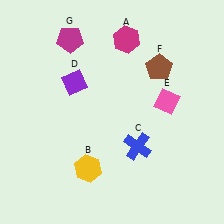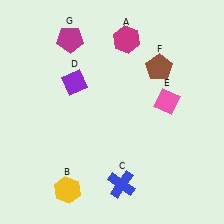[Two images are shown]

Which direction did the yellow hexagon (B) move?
The yellow hexagon (B) moved down.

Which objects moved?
The objects that moved are: the yellow hexagon (B), the blue cross (C).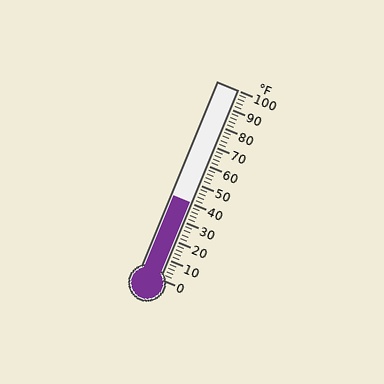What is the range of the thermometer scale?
The thermometer scale ranges from 0°F to 100°F.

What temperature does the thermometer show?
The thermometer shows approximately 40°F.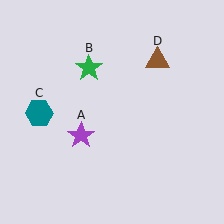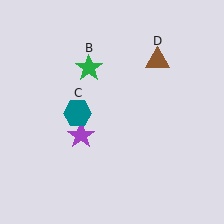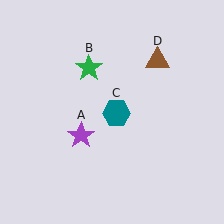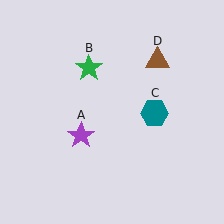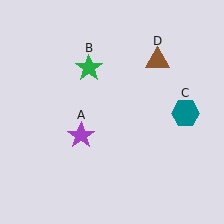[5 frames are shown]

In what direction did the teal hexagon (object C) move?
The teal hexagon (object C) moved right.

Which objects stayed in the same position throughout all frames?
Purple star (object A) and green star (object B) and brown triangle (object D) remained stationary.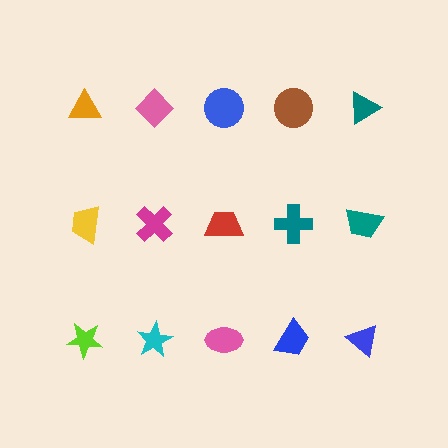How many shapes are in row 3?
5 shapes.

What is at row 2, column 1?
A yellow trapezoid.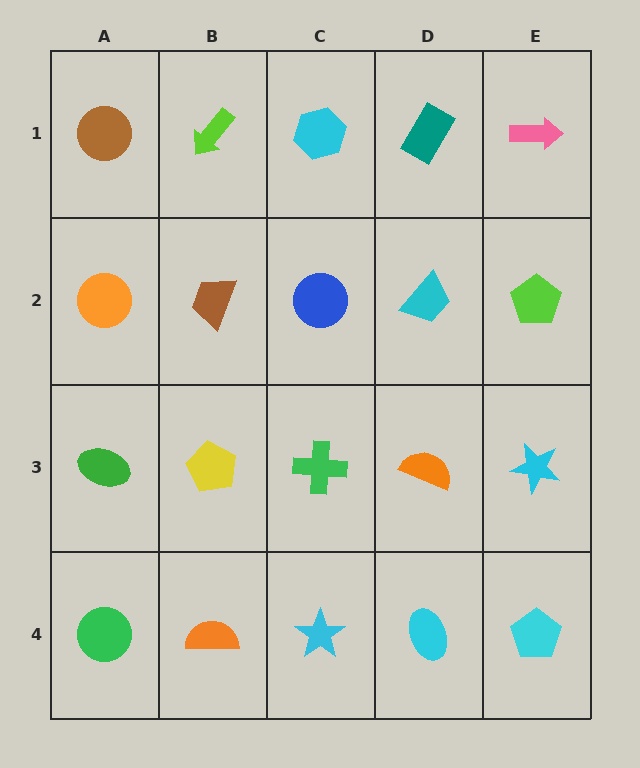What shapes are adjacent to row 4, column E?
A cyan star (row 3, column E), a cyan ellipse (row 4, column D).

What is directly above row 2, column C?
A cyan hexagon.